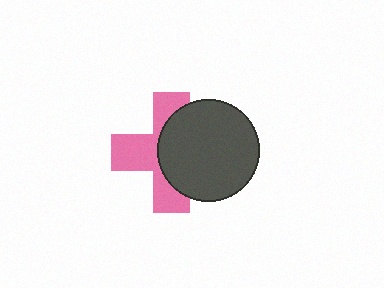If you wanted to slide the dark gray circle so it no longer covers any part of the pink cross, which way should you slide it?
Slide it right — that is the most direct way to separate the two shapes.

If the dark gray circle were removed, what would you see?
You would see the complete pink cross.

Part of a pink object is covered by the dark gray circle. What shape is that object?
It is a cross.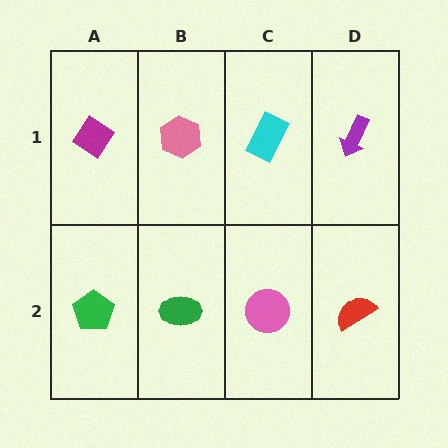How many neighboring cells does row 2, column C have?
3.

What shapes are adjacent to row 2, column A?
A magenta diamond (row 1, column A), a green ellipse (row 2, column B).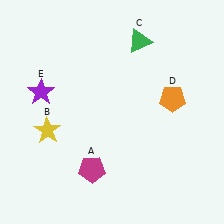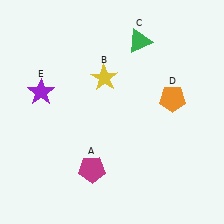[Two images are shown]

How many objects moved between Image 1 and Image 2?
1 object moved between the two images.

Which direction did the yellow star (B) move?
The yellow star (B) moved right.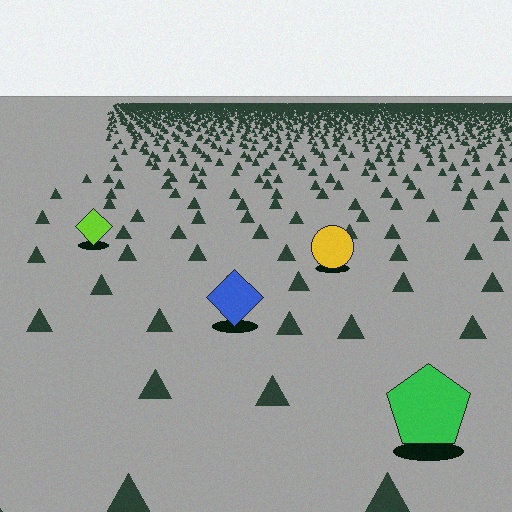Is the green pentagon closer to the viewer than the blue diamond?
Yes. The green pentagon is closer — you can tell from the texture gradient: the ground texture is coarser near it.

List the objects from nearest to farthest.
From nearest to farthest: the green pentagon, the blue diamond, the yellow circle, the lime diamond.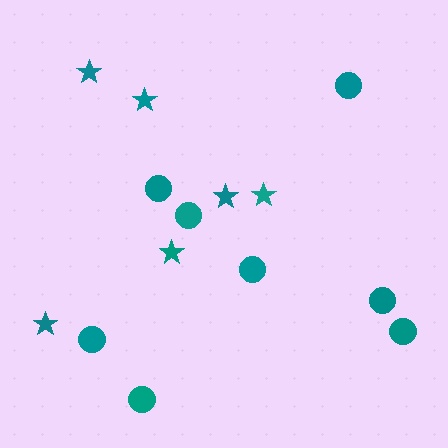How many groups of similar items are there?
There are 2 groups: one group of stars (6) and one group of circles (8).